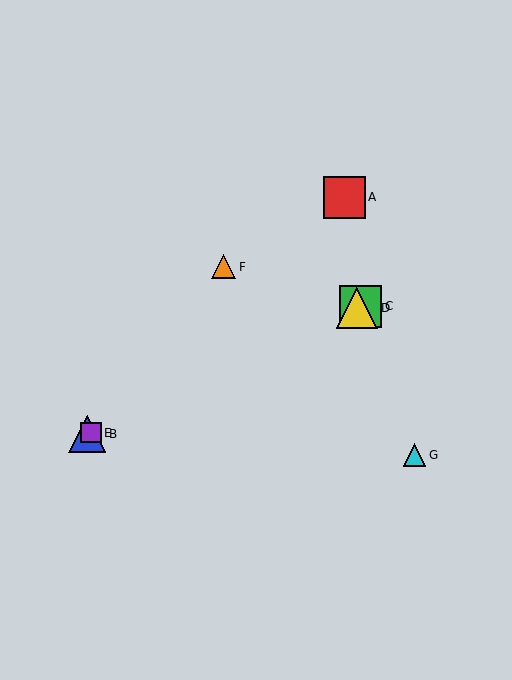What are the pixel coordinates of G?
Object G is at (415, 455).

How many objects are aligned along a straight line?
4 objects (B, C, D, E) are aligned along a straight line.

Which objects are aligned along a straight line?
Objects B, C, D, E are aligned along a straight line.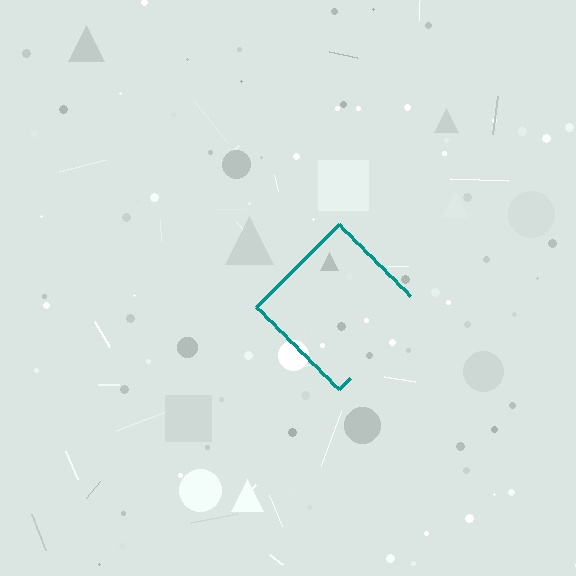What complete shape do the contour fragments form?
The contour fragments form a diamond.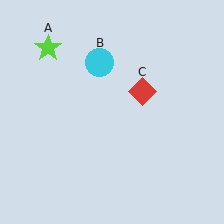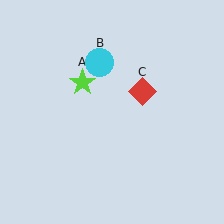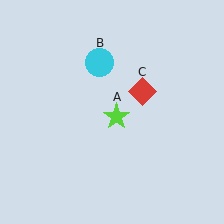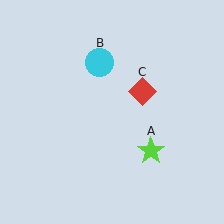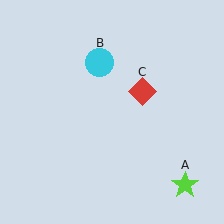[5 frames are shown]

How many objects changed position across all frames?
1 object changed position: lime star (object A).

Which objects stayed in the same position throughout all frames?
Cyan circle (object B) and red diamond (object C) remained stationary.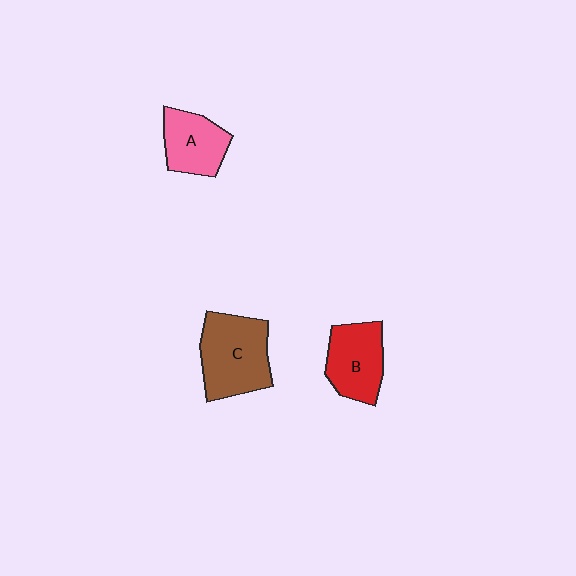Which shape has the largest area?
Shape C (brown).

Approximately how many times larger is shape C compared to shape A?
Approximately 1.5 times.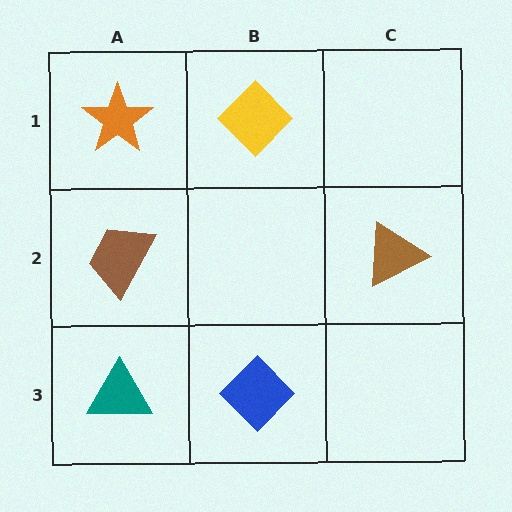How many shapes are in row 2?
2 shapes.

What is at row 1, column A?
An orange star.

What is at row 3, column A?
A teal triangle.